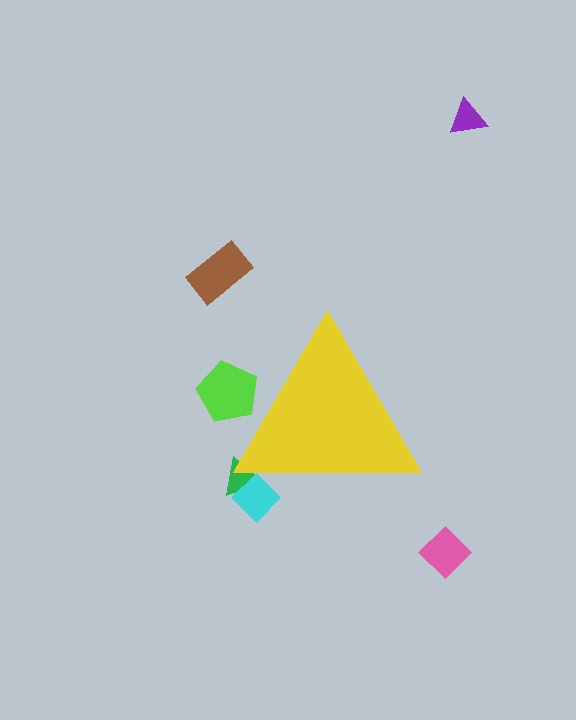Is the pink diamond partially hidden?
No, the pink diamond is fully visible.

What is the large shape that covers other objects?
A yellow triangle.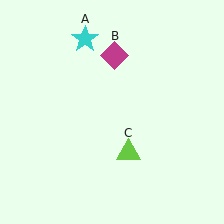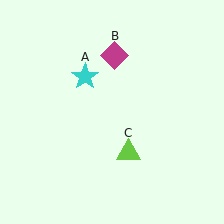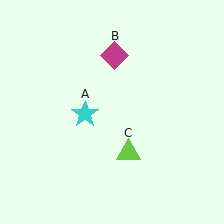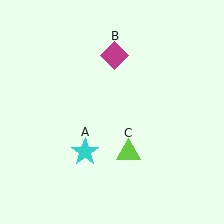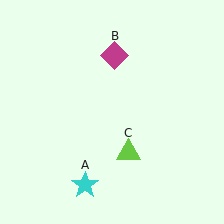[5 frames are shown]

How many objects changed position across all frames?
1 object changed position: cyan star (object A).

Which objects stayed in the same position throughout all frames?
Magenta diamond (object B) and lime triangle (object C) remained stationary.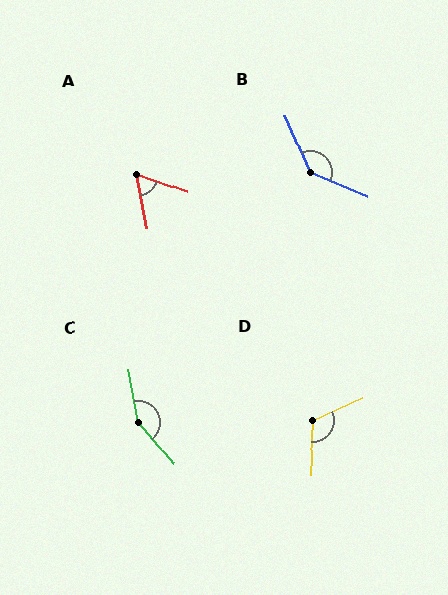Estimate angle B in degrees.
Approximately 135 degrees.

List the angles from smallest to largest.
A (59°), D (117°), B (135°), C (151°).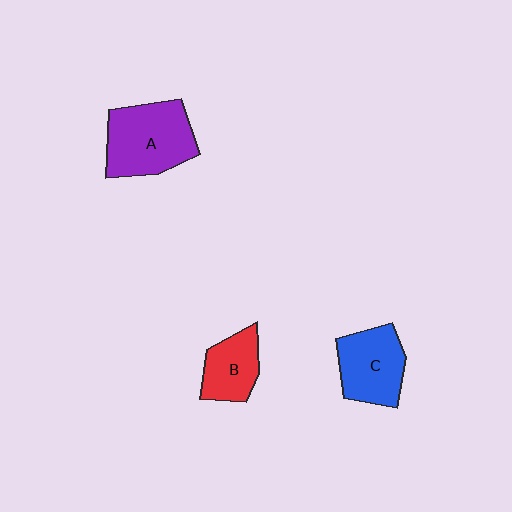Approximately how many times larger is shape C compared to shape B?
Approximately 1.4 times.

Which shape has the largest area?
Shape A (purple).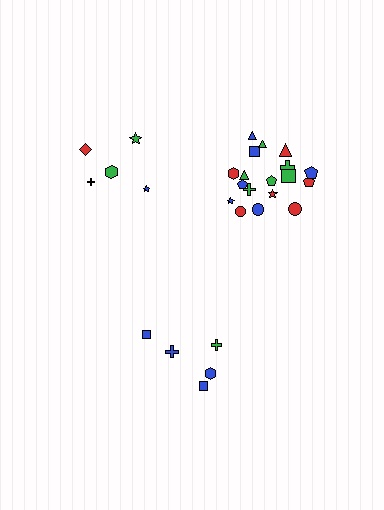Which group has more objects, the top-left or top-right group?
The top-right group.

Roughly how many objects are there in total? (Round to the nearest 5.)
Roughly 30 objects in total.